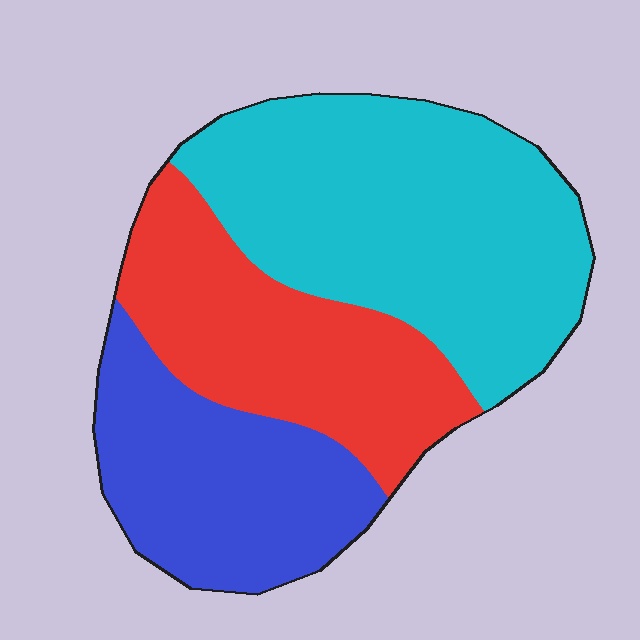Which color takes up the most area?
Cyan, at roughly 45%.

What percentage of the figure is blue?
Blue takes up about one quarter (1/4) of the figure.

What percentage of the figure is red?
Red covers 29% of the figure.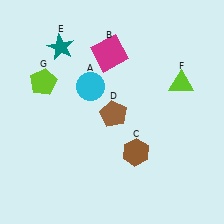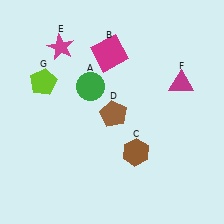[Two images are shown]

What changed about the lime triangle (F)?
In Image 1, F is lime. In Image 2, it changed to magenta.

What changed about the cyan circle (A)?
In Image 1, A is cyan. In Image 2, it changed to green.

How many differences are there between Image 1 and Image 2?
There are 3 differences between the two images.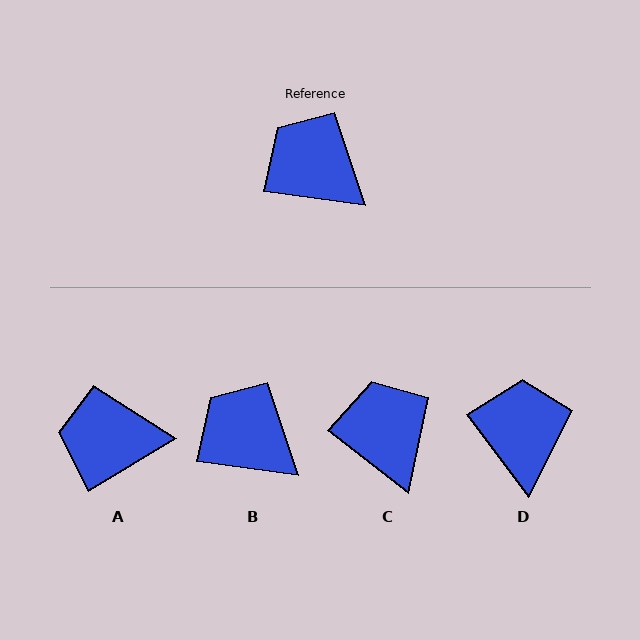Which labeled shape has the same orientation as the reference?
B.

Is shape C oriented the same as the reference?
No, it is off by about 30 degrees.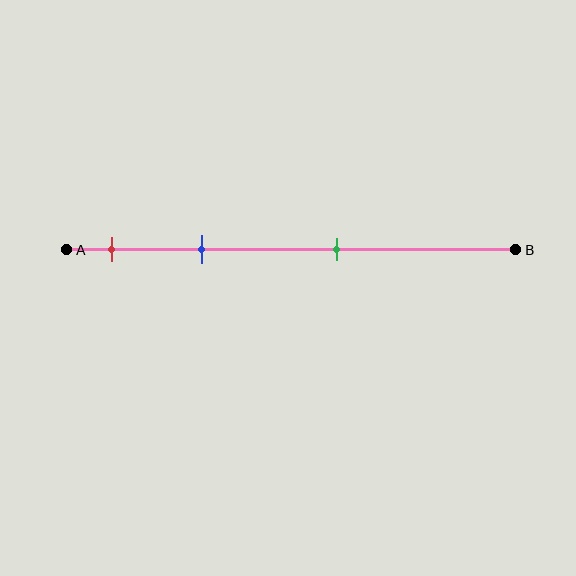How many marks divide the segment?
There are 3 marks dividing the segment.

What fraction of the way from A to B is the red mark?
The red mark is approximately 10% (0.1) of the way from A to B.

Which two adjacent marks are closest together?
The red and blue marks are the closest adjacent pair.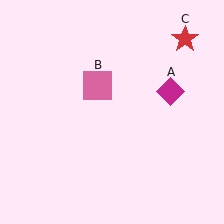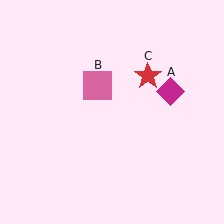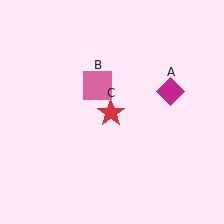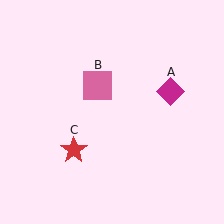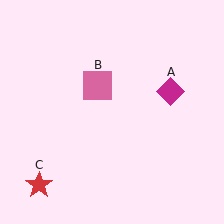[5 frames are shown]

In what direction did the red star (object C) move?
The red star (object C) moved down and to the left.